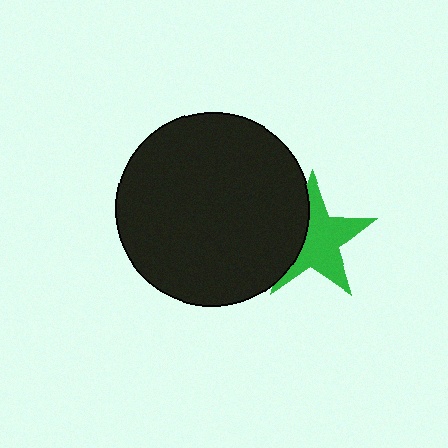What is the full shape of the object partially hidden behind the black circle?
The partially hidden object is a green star.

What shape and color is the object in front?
The object in front is a black circle.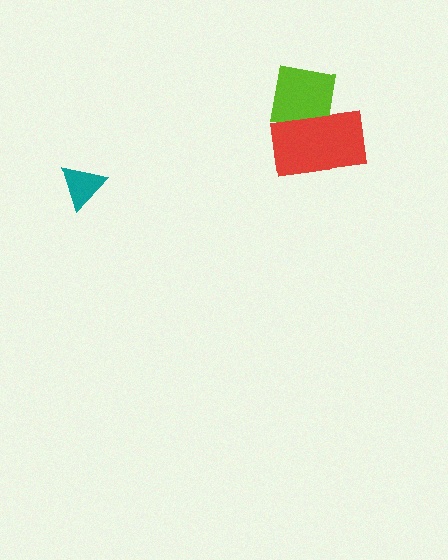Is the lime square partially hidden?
Yes, it is partially covered by another shape.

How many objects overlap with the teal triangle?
0 objects overlap with the teal triangle.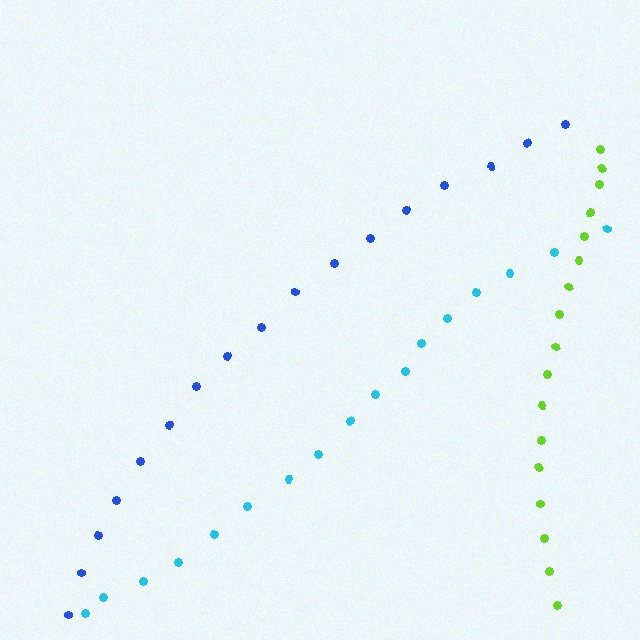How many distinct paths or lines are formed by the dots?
There are 3 distinct paths.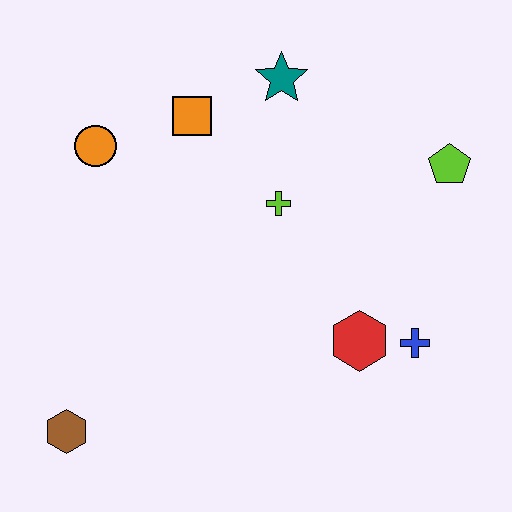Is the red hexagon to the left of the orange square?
No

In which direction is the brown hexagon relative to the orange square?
The brown hexagon is below the orange square.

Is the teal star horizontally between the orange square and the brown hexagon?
No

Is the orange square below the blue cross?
No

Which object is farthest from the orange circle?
The blue cross is farthest from the orange circle.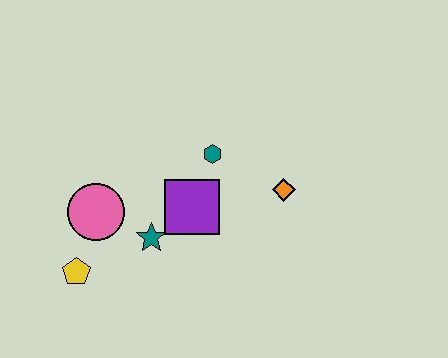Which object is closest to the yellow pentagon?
The pink circle is closest to the yellow pentagon.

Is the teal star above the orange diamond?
No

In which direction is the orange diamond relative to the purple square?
The orange diamond is to the right of the purple square.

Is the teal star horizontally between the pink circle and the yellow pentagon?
No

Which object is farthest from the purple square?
The yellow pentagon is farthest from the purple square.